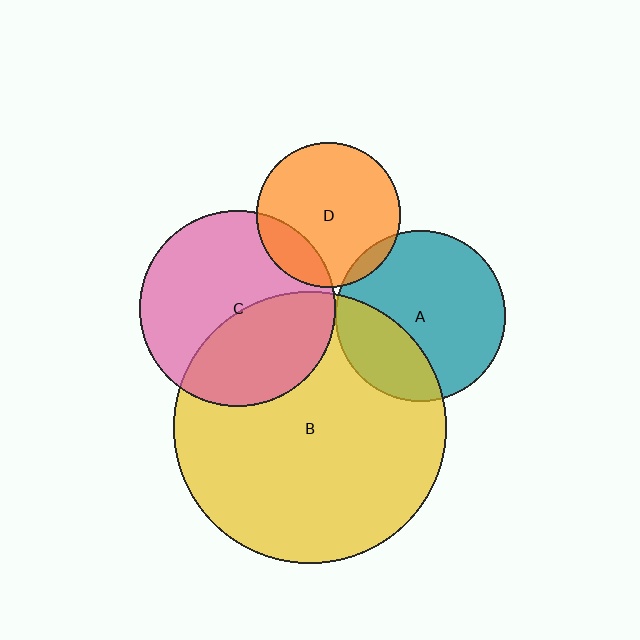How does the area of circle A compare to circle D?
Approximately 1.4 times.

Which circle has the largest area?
Circle B (yellow).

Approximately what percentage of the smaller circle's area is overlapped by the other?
Approximately 20%.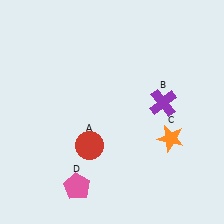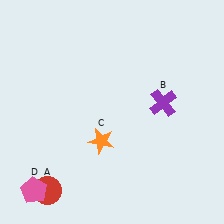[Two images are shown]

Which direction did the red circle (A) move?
The red circle (A) moved down.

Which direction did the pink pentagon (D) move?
The pink pentagon (D) moved left.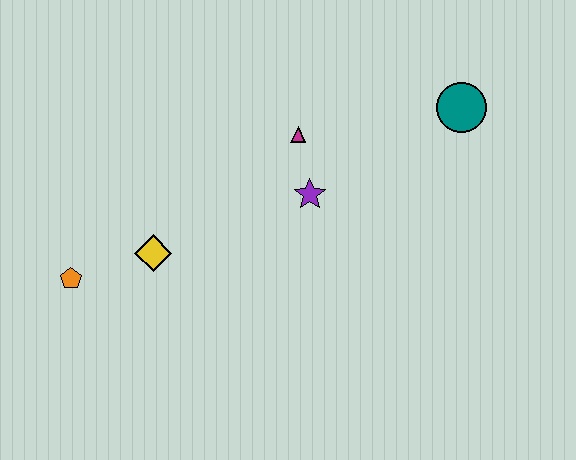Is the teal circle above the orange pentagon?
Yes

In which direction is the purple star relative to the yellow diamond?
The purple star is to the right of the yellow diamond.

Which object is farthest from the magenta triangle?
The orange pentagon is farthest from the magenta triangle.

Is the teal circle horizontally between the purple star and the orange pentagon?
No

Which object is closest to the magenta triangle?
The purple star is closest to the magenta triangle.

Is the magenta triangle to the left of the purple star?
Yes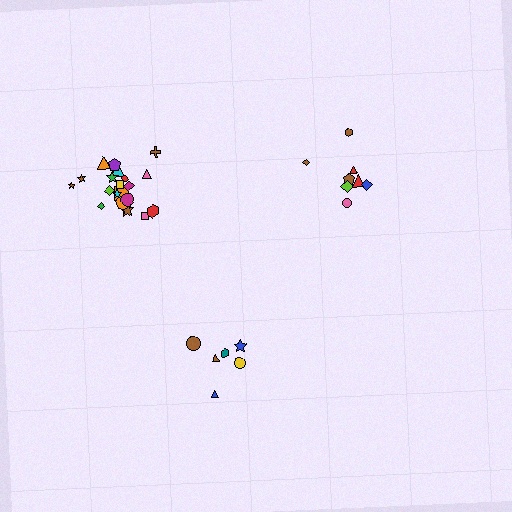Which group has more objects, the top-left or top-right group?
The top-left group.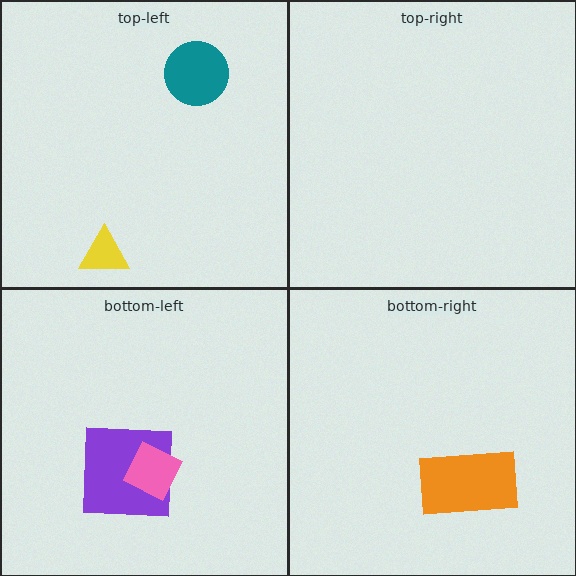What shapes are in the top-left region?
The teal circle, the yellow triangle.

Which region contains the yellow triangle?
The top-left region.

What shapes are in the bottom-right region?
The orange rectangle.